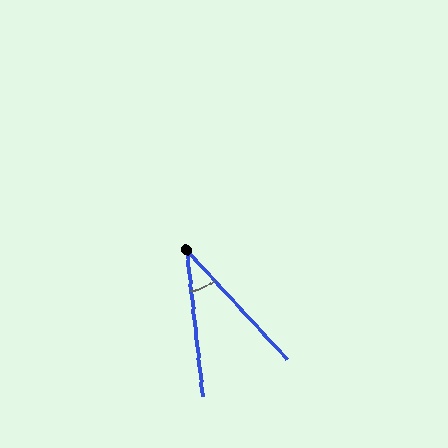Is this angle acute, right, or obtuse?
It is acute.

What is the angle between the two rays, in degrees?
Approximately 36 degrees.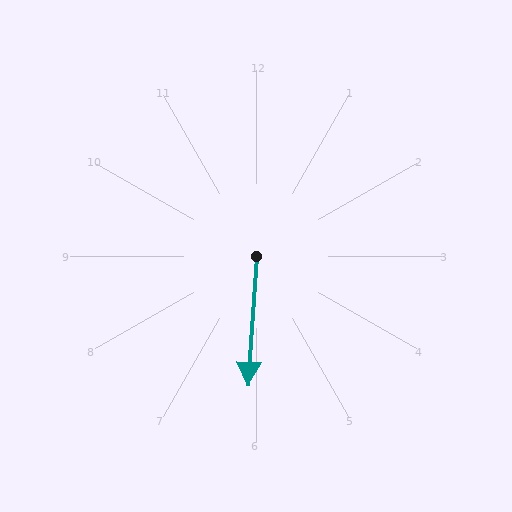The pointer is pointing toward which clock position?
Roughly 6 o'clock.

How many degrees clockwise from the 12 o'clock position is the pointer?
Approximately 184 degrees.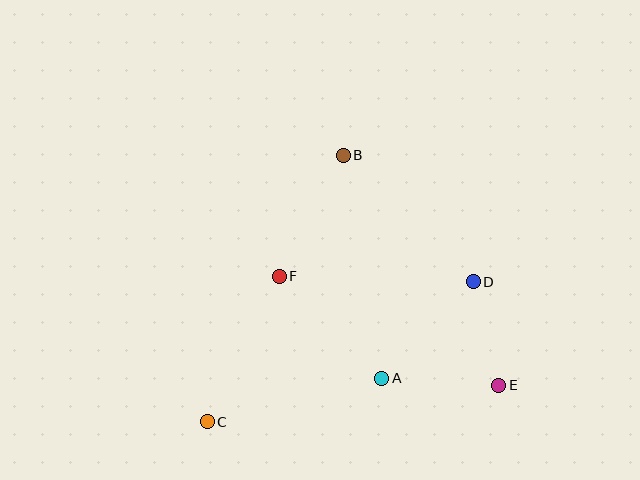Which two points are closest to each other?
Points D and E are closest to each other.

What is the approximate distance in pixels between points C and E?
The distance between C and E is approximately 294 pixels.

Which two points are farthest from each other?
Points C and D are farthest from each other.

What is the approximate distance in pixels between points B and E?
The distance between B and E is approximately 278 pixels.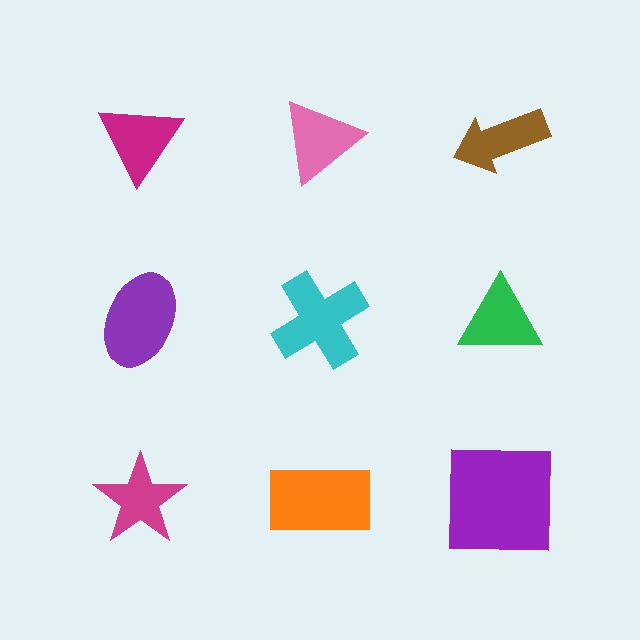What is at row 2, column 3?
A green triangle.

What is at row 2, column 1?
A purple ellipse.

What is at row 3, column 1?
A magenta star.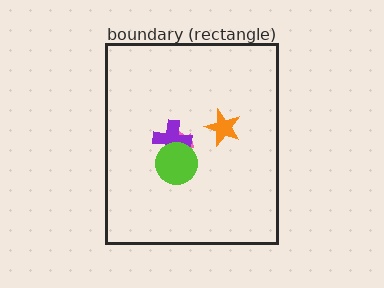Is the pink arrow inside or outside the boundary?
Inside.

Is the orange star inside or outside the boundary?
Inside.